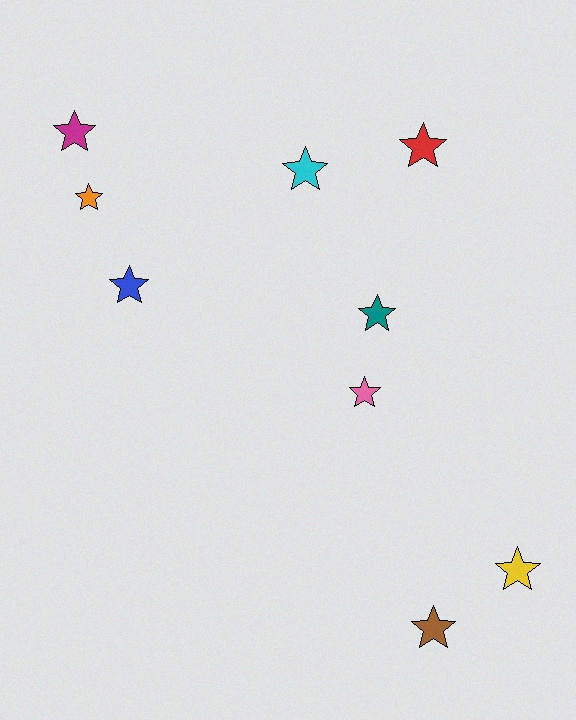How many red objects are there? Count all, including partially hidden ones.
There is 1 red object.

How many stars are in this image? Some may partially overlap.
There are 9 stars.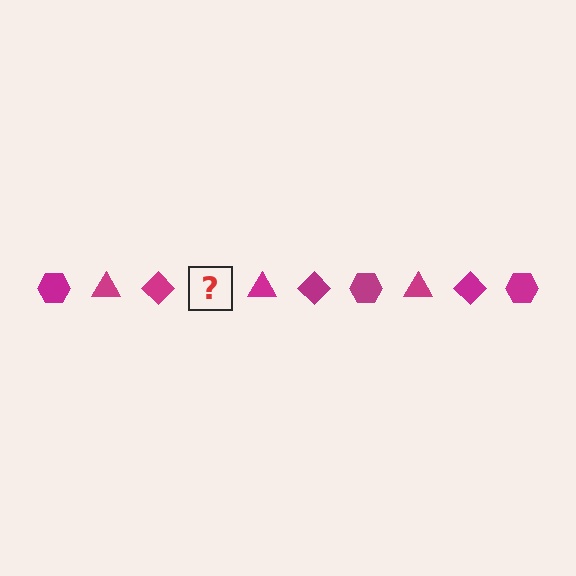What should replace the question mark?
The question mark should be replaced with a magenta hexagon.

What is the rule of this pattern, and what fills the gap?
The rule is that the pattern cycles through hexagon, triangle, diamond shapes in magenta. The gap should be filled with a magenta hexagon.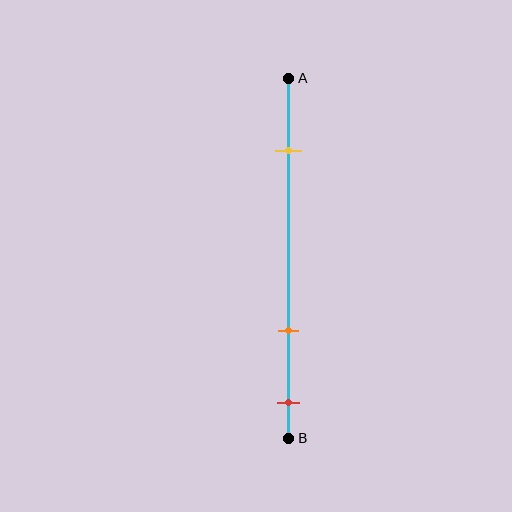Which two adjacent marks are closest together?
The orange and red marks are the closest adjacent pair.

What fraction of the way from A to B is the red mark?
The red mark is approximately 90% (0.9) of the way from A to B.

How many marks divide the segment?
There are 3 marks dividing the segment.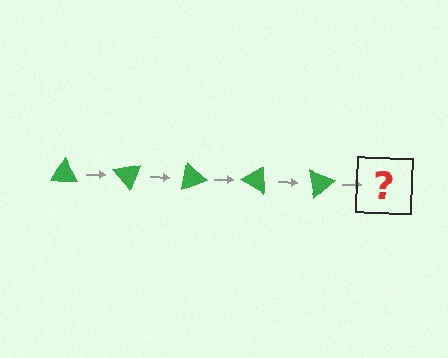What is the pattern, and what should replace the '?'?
The pattern is that the triangle rotates 50 degrees each step. The '?' should be a green triangle rotated 250 degrees.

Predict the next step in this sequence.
The next step is a green triangle rotated 250 degrees.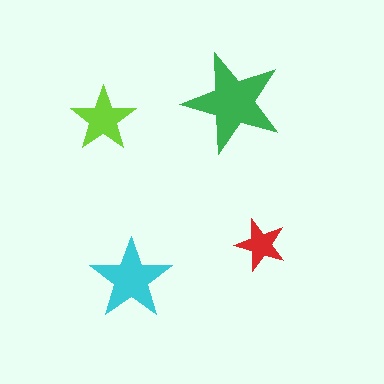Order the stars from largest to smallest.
the green one, the cyan one, the lime one, the red one.